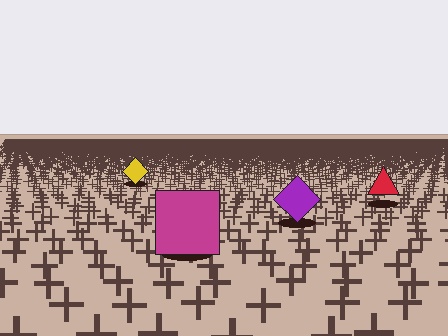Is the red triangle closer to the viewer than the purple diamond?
No. The purple diamond is closer — you can tell from the texture gradient: the ground texture is coarser near it.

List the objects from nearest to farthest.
From nearest to farthest: the magenta square, the purple diamond, the red triangle, the yellow diamond.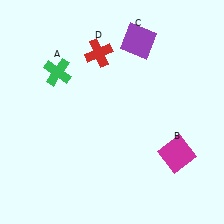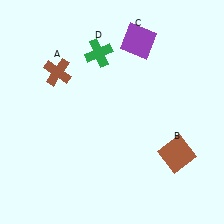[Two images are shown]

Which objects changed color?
A changed from green to brown. B changed from magenta to brown. D changed from red to green.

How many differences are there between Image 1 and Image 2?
There are 3 differences between the two images.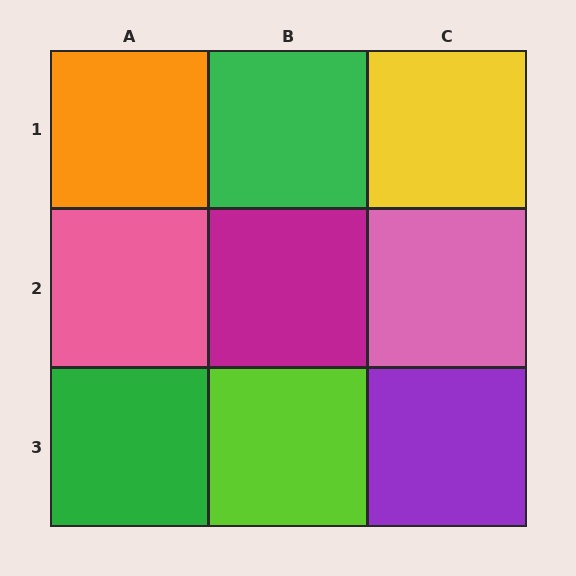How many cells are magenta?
1 cell is magenta.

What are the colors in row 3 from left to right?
Green, lime, purple.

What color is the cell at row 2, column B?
Magenta.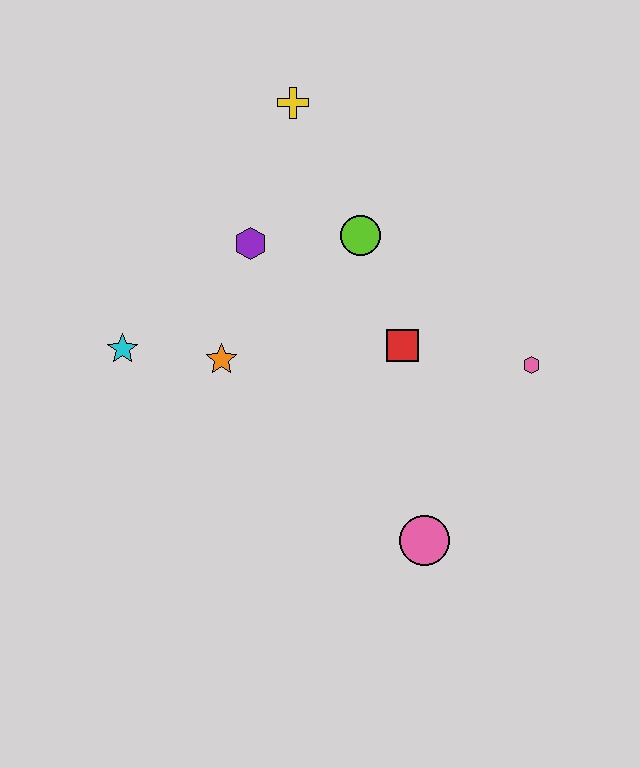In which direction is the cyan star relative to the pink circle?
The cyan star is to the left of the pink circle.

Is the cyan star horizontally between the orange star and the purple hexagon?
No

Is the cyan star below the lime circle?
Yes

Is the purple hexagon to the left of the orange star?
No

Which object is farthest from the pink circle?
The yellow cross is farthest from the pink circle.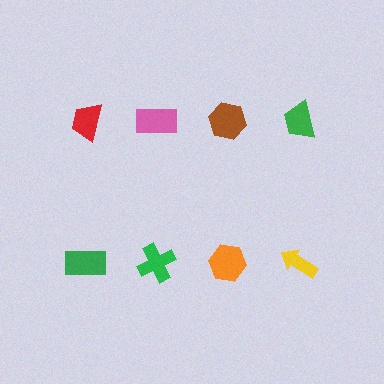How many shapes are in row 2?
4 shapes.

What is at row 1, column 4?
A green trapezoid.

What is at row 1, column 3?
A brown hexagon.